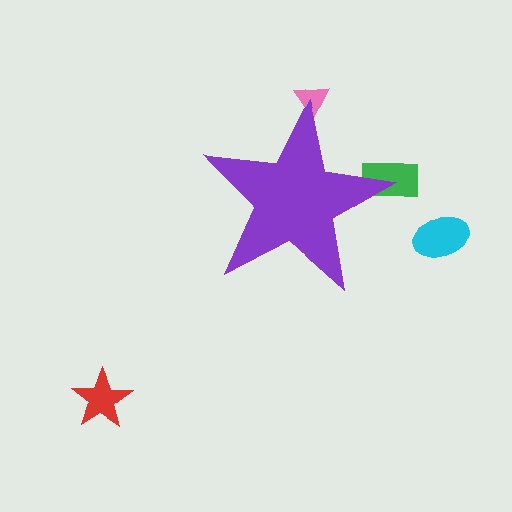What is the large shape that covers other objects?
A purple star.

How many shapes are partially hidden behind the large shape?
2 shapes are partially hidden.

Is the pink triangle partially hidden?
Yes, the pink triangle is partially hidden behind the purple star.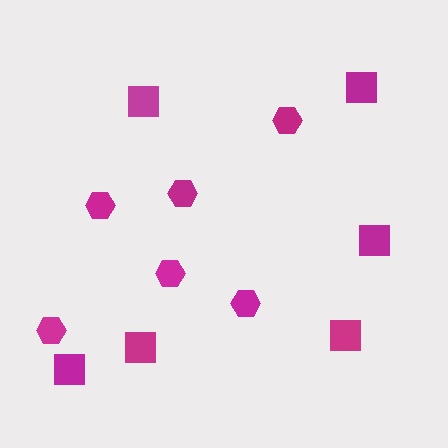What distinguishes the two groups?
There are 2 groups: one group of squares (6) and one group of hexagons (6).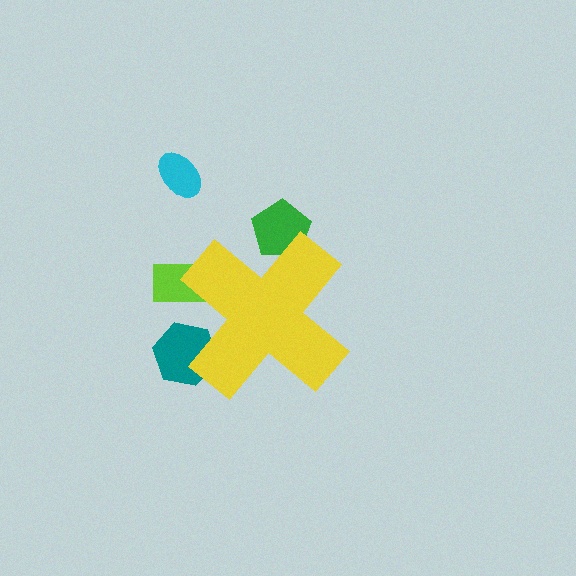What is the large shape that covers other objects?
A yellow cross.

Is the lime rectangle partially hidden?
Yes, the lime rectangle is partially hidden behind the yellow cross.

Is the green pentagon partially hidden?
Yes, the green pentagon is partially hidden behind the yellow cross.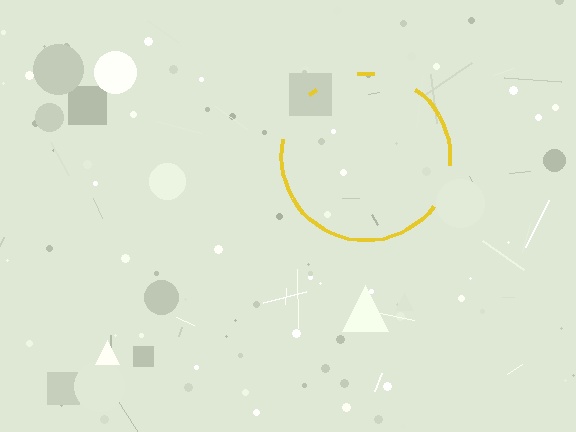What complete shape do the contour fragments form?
The contour fragments form a circle.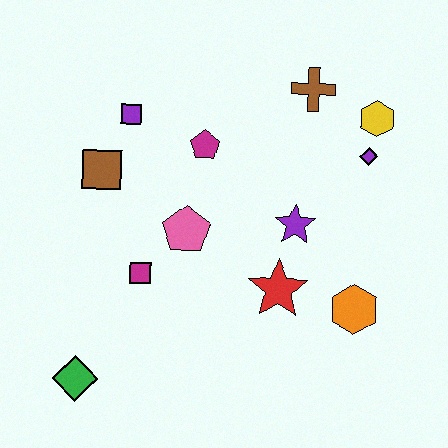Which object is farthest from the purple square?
The orange hexagon is farthest from the purple square.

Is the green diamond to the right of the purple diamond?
No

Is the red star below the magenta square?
Yes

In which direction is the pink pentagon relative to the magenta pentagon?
The pink pentagon is below the magenta pentagon.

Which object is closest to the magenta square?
The pink pentagon is closest to the magenta square.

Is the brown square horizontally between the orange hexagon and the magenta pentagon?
No